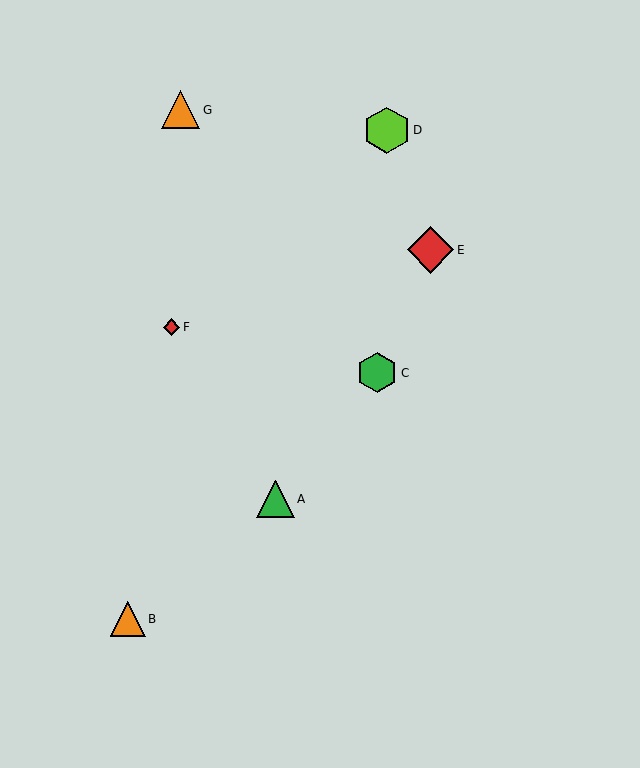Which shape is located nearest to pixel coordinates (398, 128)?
The lime hexagon (labeled D) at (387, 130) is nearest to that location.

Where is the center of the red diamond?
The center of the red diamond is at (171, 327).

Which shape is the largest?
The lime hexagon (labeled D) is the largest.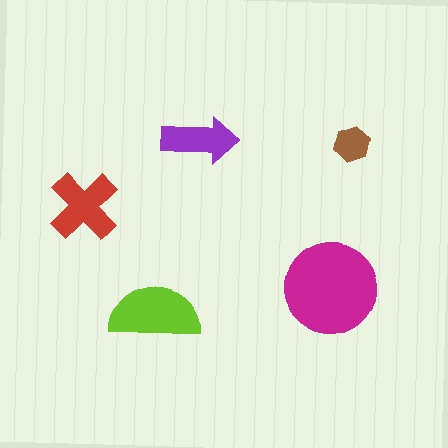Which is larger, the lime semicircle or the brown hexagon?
The lime semicircle.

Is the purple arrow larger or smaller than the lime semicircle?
Smaller.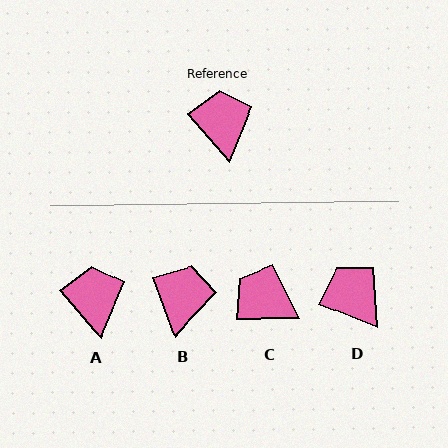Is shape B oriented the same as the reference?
No, it is off by about 20 degrees.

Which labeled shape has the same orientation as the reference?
A.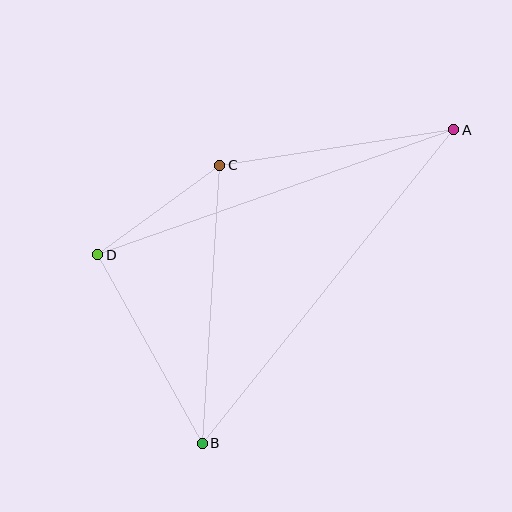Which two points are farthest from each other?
Points A and B are farthest from each other.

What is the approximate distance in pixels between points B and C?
The distance between B and C is approximately 279 pixels.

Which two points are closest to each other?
Points C and D are closest to each other.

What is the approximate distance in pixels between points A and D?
The distance between A and D is approximately 377 pixels.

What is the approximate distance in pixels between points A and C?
The distance between A and C is approximately 237 pixels.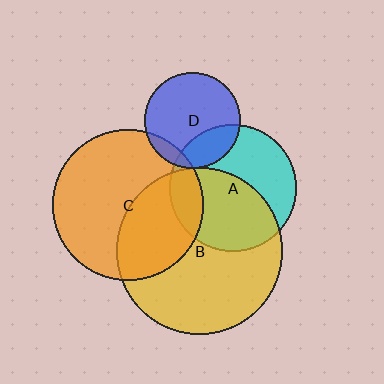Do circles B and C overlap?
Yes.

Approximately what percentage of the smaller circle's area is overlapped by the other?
Approximately 40%.